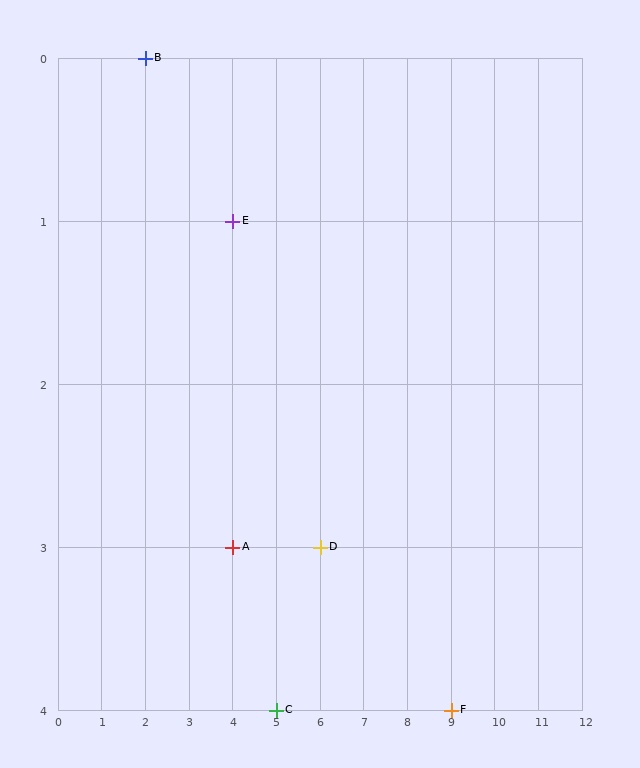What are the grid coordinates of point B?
Point B is at grid coordinates (2, 0).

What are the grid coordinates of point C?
Point C is at grid coordinates (5, 4).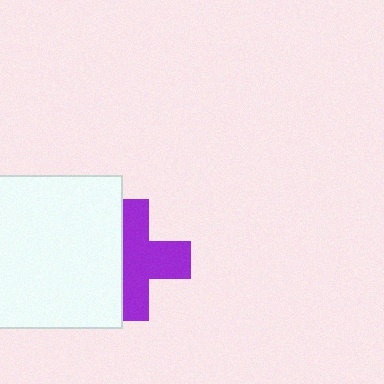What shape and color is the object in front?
The object in front is a white square.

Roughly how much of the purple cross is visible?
About half of it is visible (roughly 61%).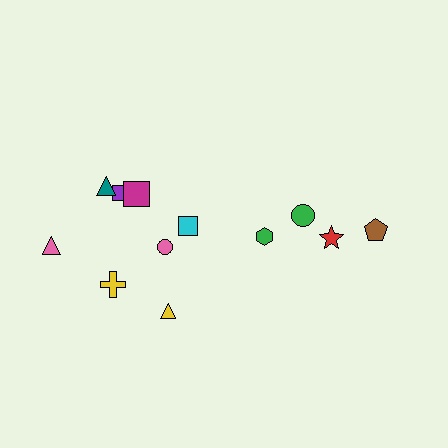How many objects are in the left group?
There are 8 objects.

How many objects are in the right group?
There are 4 objects.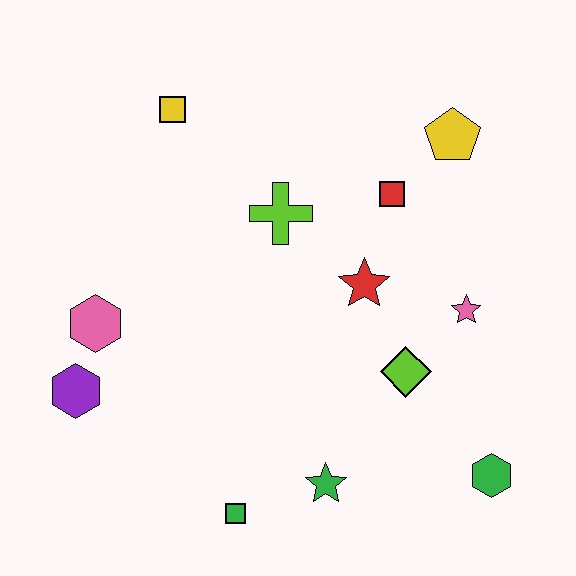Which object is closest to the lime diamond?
The pink star is closest to the lime diamond.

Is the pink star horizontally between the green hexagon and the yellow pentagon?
Yes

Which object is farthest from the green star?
The yellow square is farthest from the green star.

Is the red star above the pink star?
Yes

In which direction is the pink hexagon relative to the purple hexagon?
The pink hexagon is above the purple hexagon.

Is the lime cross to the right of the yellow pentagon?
No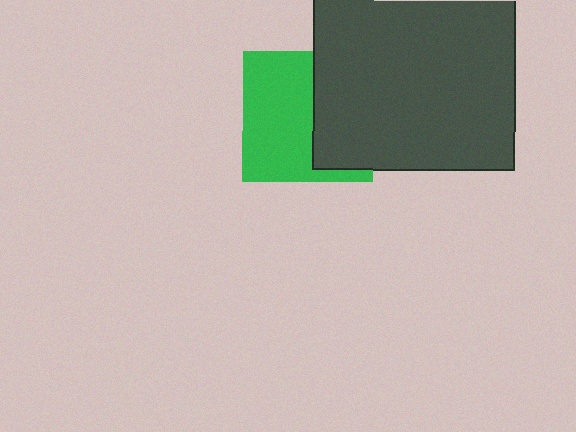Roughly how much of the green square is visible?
About half of it is visible (roughly 57%).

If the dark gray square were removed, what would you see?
You would see the complete green square.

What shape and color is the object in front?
The object in front is a dark gray square.